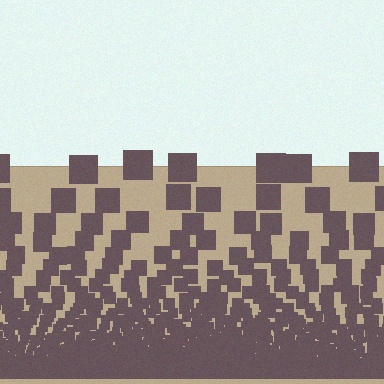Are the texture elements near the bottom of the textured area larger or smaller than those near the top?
Smaller. The gradient is inverted — elements near the bottom are smaller and denser.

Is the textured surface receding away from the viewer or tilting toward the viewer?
The surface appears to tilt toward the viewer. Texture elements get larger and sparser toward the top.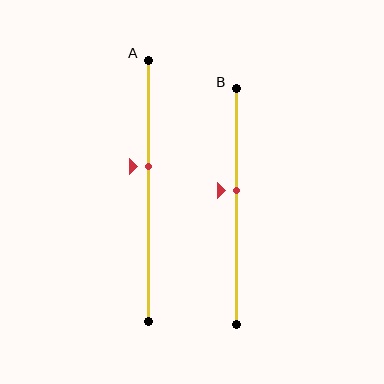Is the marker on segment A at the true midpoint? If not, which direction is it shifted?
No, the marker on segment A is shifted upward by about 9% of the segment length.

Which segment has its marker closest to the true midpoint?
Segment B has its marker closest to the true midpoint.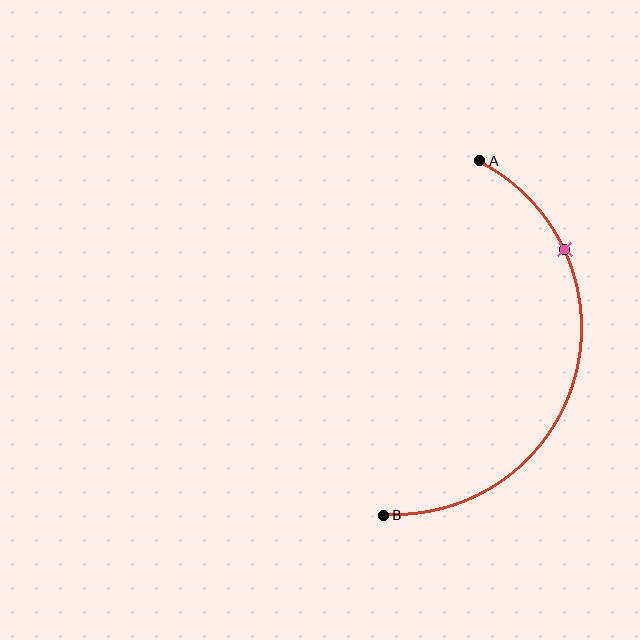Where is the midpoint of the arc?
The arc midpoint is the point on the curve farthest from the straight line joining A and B. It sits to the right of that line.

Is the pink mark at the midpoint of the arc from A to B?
No. The pink mark lies on the arc but is closer to endpoint A. The arc midpoint would be at the point on the curve equidistant along the arc from both A and B.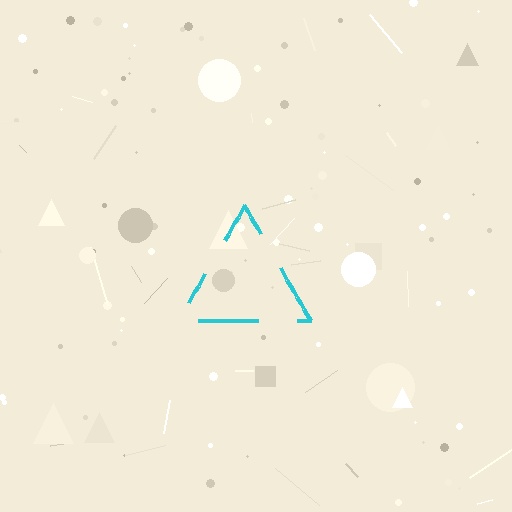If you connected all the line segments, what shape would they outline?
They would outline a triangle.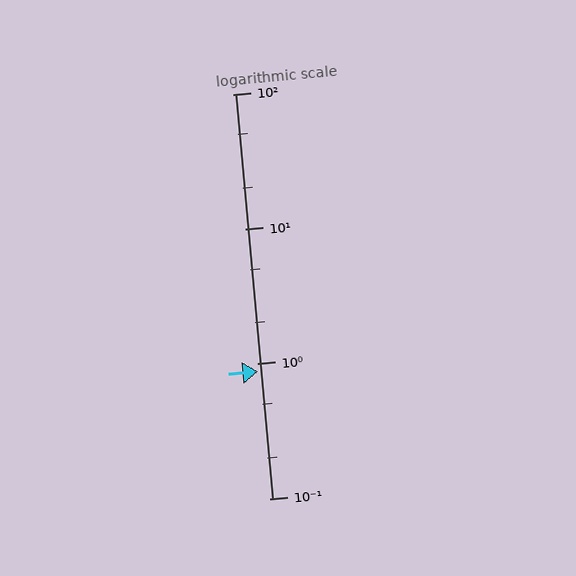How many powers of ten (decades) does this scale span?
The scale spans 3 decades, from 0.1 to 100.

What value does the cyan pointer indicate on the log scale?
The pointer indicates approximately 0.88.